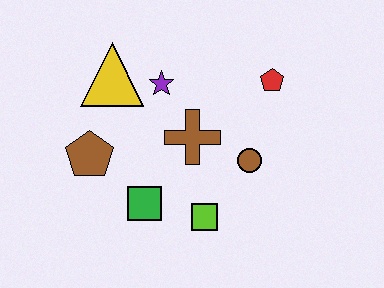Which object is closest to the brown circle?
The brown cross is closest to the brown circle.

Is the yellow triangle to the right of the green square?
No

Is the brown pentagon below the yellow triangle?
Yes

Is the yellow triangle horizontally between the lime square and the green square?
No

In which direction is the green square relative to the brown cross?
The green square is below the brown cross.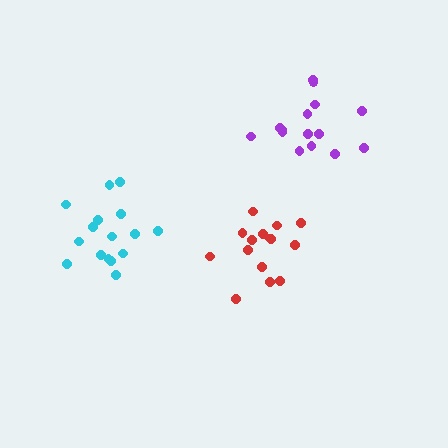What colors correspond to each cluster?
The clusters are colored: red, cyan, purple.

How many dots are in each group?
Group 1: 15 dots, Group 2: 16 dots, Group 3: 15 dots (46 total).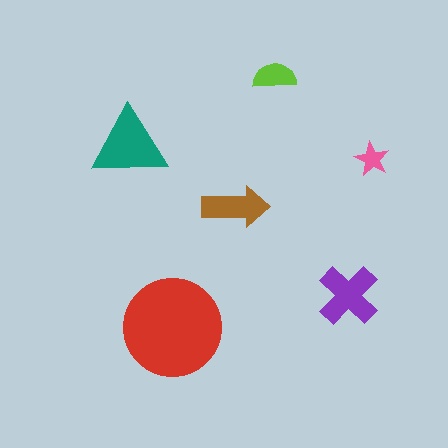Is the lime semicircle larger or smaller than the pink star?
Larger.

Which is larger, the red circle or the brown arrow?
The red circle.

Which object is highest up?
The lime semicircle is topmost.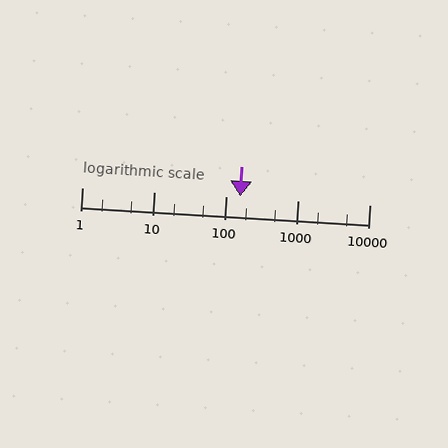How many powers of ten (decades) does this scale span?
The scale spans 4 decades, from 1 to 10000.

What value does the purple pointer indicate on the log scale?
The pointer indicates approximately 160.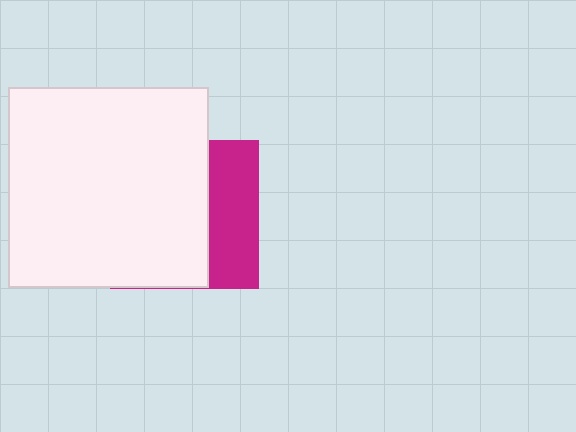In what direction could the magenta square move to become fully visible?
The magenta square could move right. That would shift it out from behind the white square entirely.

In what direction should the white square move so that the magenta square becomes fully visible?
The white square should move left. That is the shortest direction to clear the overlap and leave the magenta square fully visible.